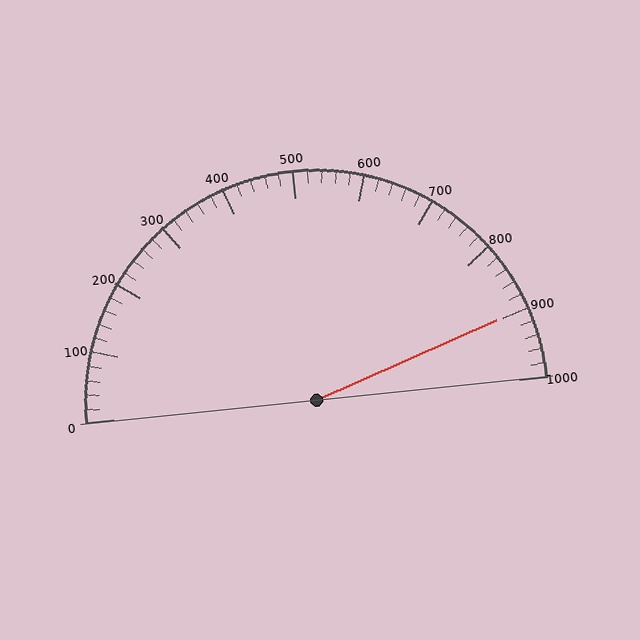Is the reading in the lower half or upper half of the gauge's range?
The reading is in the upper half of the range (0 to 1000).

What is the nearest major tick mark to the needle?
The nearest major tick mark is 900.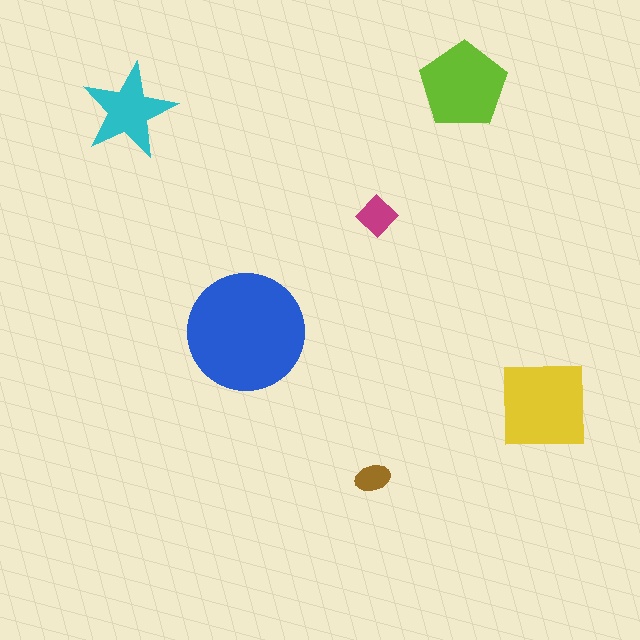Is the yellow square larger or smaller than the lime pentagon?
Larger.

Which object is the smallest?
The brown ellipse.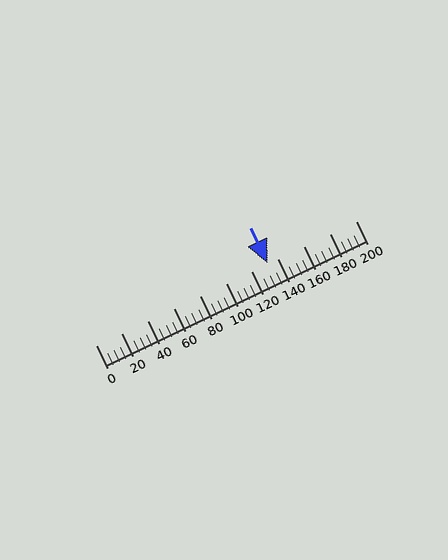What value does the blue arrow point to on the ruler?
The blue arrow points to approximately 132.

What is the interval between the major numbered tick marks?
The major tick marks are spaced 20 units apart.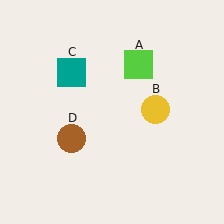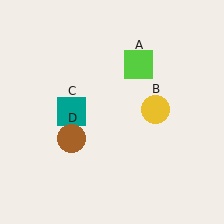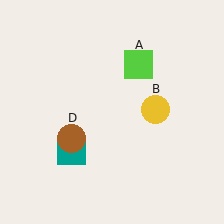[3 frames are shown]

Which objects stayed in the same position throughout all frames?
Lime square (object A) and yellow circle (object B) and brown circle (object D) remained stationary.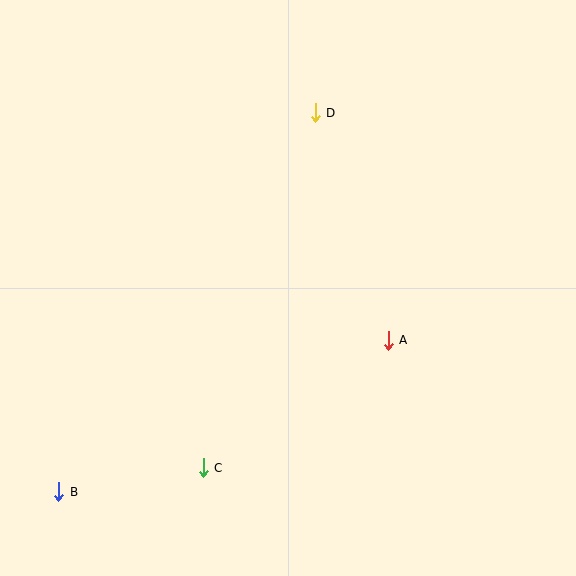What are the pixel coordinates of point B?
Point B is at (59, 492).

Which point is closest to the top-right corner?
Point D is closest to the top-right corner.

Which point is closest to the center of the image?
Point A at (388, 340) is closest to the center.